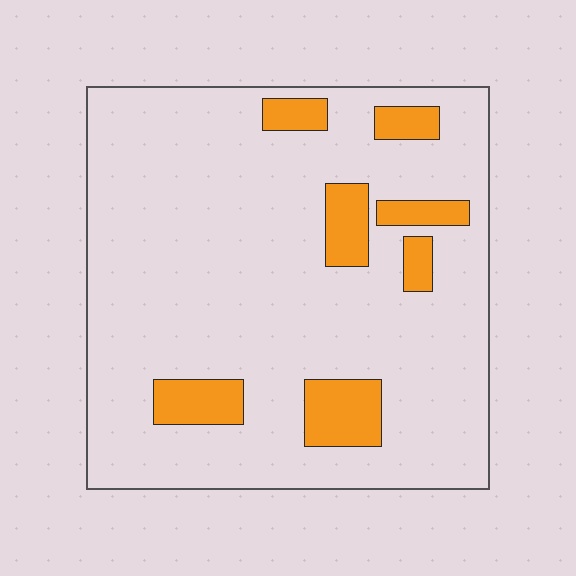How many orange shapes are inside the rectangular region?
7.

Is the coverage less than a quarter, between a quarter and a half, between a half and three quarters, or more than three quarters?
Less than a quarter.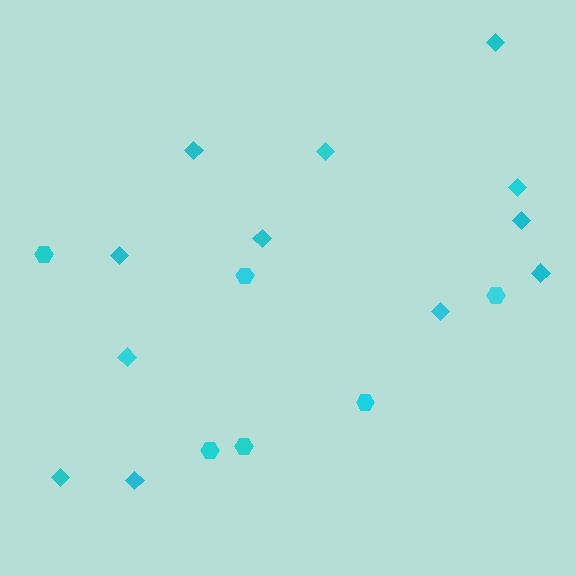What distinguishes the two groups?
There are 2 groups: one group of diamonds (12) and one group of hexagons (6).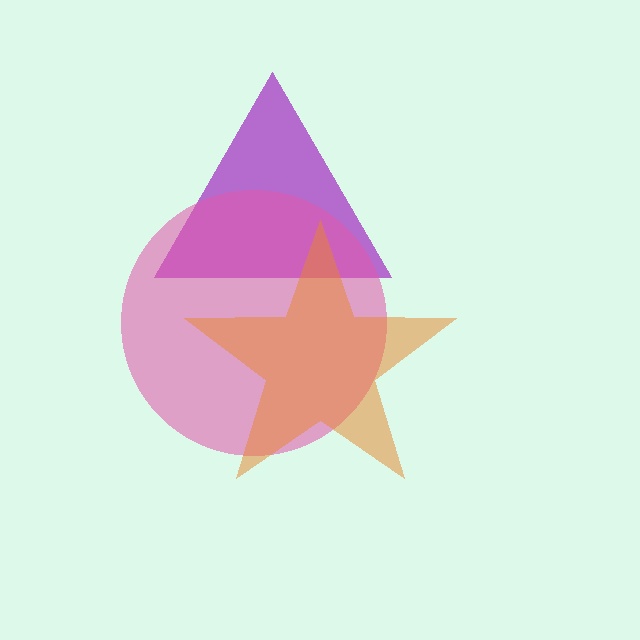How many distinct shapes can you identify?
There are 3 distinct shapes: a purple triangle, a pink circle, an orange star.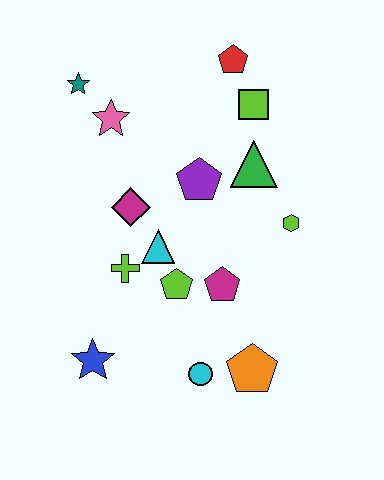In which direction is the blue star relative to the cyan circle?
The blue star is to the left of the cyan circle.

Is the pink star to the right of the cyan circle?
No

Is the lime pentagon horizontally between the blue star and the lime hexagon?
Yes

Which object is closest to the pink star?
The teal star is closest to the pink star.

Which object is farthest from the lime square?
The blue star is farthest from the lime square.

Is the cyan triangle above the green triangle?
No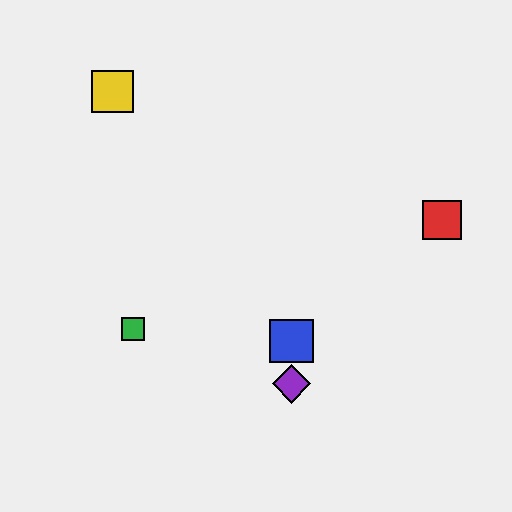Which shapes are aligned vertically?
The blue square, the purple diamond are aligned vertically.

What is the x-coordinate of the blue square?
The blue square is at x≈292.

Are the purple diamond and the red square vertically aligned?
No, the purple diamond is at x≈292 and the red square is at x≈442.